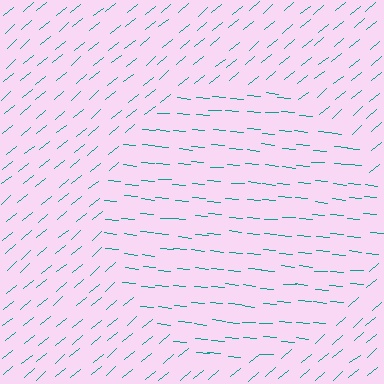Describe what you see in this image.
The image is filled with small teal line segments. A circle region in the image has lines oriented differently from the surrounding lines, creating a visible texture boundary.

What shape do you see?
I see a circle.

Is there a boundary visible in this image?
Yes, there is a texture boundary formed by a change in line orientation.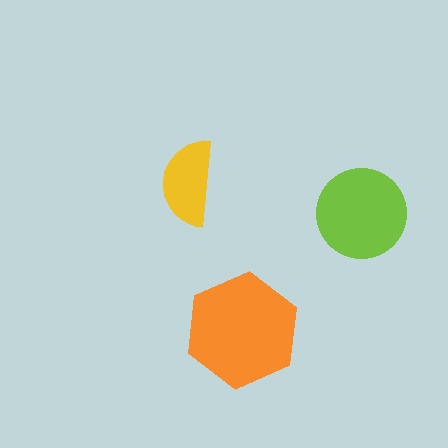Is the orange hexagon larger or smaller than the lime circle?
Larger.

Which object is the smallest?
The yellow semicircle.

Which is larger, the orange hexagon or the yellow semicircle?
The orange hexagon.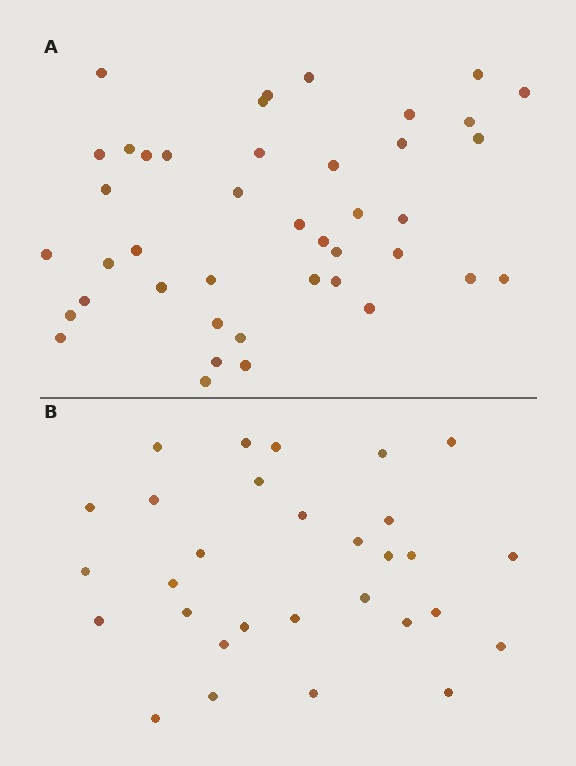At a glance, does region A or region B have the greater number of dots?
Region A (the top region) has more dots.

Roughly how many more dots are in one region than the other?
Region A has roughly 12 or so more dots than region B.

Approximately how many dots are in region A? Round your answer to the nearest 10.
About 40 dots. (The exact count is 42, which rounds to 40.)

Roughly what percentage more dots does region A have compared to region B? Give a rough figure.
About 40% more.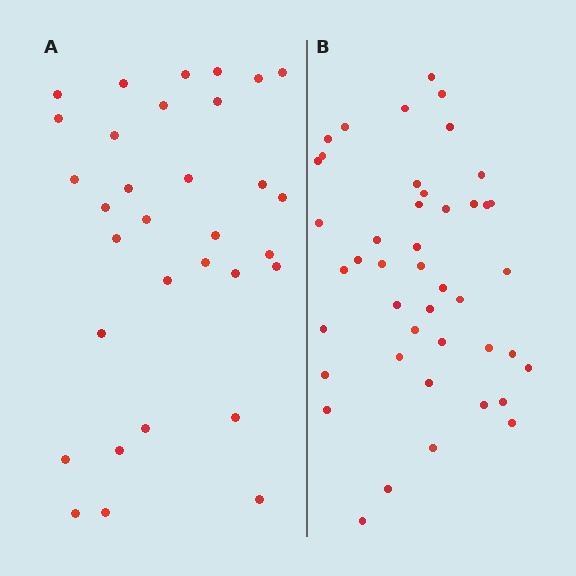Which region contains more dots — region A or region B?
Region B (the right region) has more dots.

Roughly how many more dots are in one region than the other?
Region B has roughly 12 or so more dots than region A.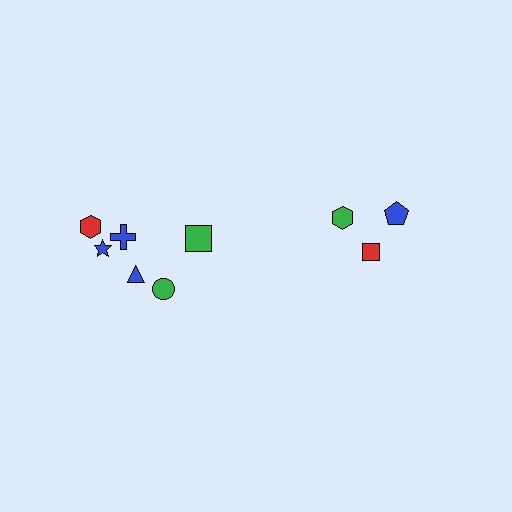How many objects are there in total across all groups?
There are 9 objects.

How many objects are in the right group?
There are 3 objects.